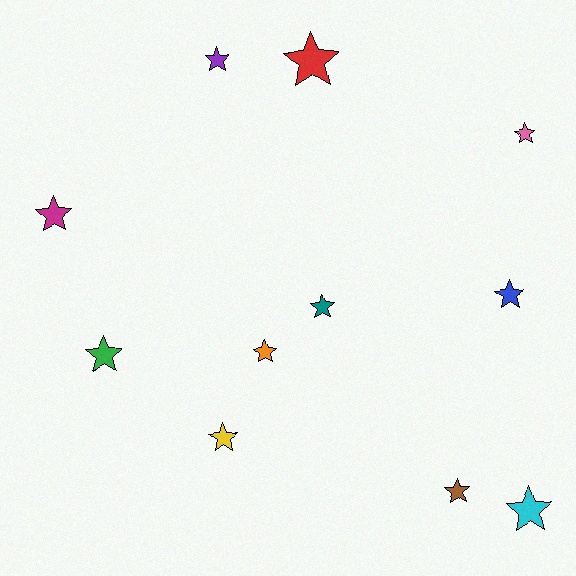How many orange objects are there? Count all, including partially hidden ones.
There is 1 orange object.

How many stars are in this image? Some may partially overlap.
There are 11 stars.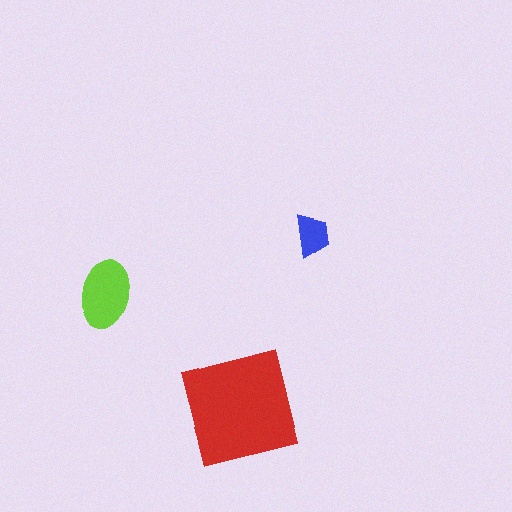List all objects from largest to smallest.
The red square, the lime ellipse, the blue trapezoid.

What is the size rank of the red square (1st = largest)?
1st.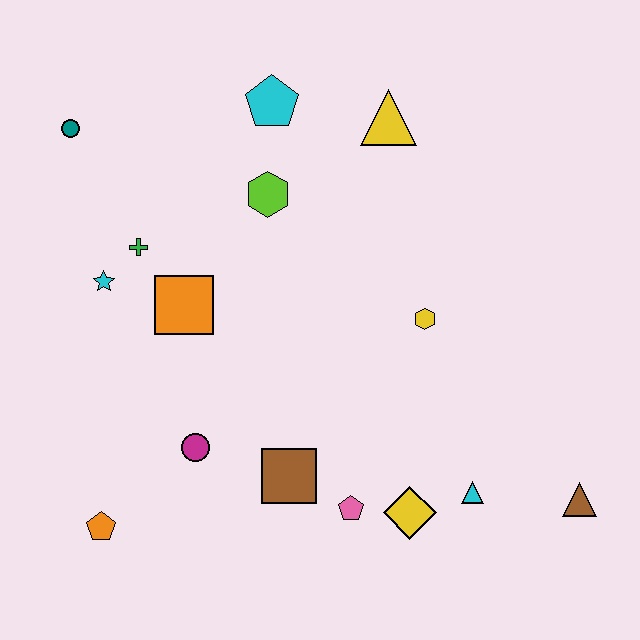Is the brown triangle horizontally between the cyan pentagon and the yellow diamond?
No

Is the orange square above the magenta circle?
Yes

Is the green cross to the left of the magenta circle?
Yes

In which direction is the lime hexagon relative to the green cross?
The lime hexagon is to the right of the green cross.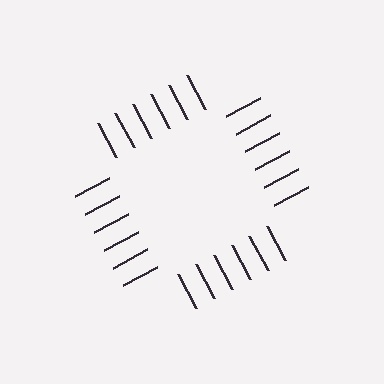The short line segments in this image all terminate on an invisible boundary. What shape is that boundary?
An illusory square — the line segments terminate on its edges but no continuous stroke is drawn.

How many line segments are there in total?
24 — 6 along each of the 4 edges.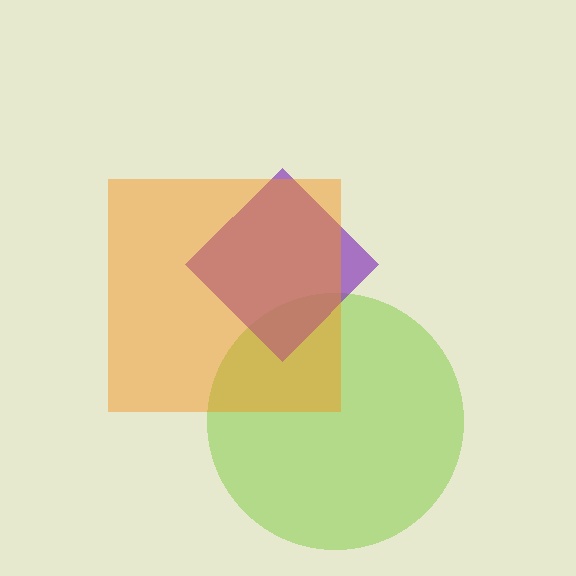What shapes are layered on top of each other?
The layered shapes are: a lime circle, a purple diamond, an orange square.